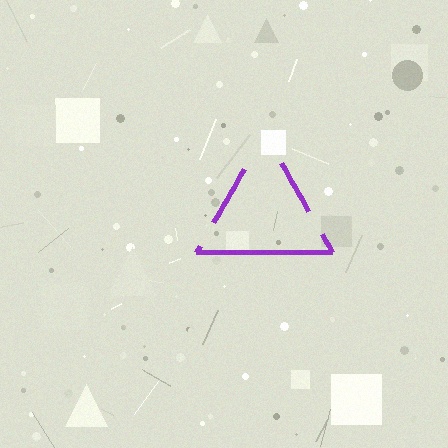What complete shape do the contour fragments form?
The contour fragments form a triangle.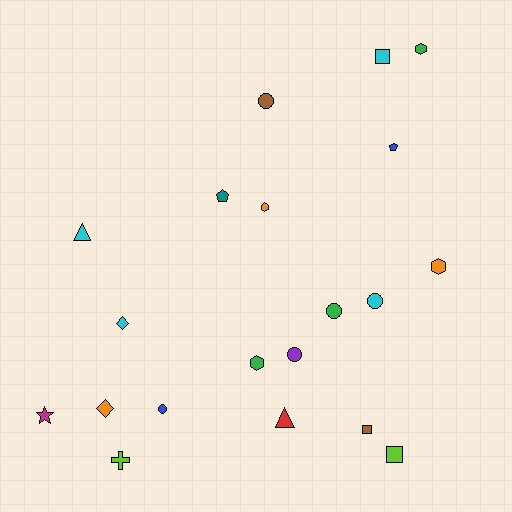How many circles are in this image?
There are 5 circles.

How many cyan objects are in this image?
There are 4 cyan objects.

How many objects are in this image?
There are 20 objects.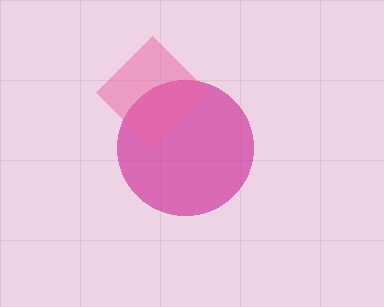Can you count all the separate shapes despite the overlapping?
Yes, there are 2 separate shapes.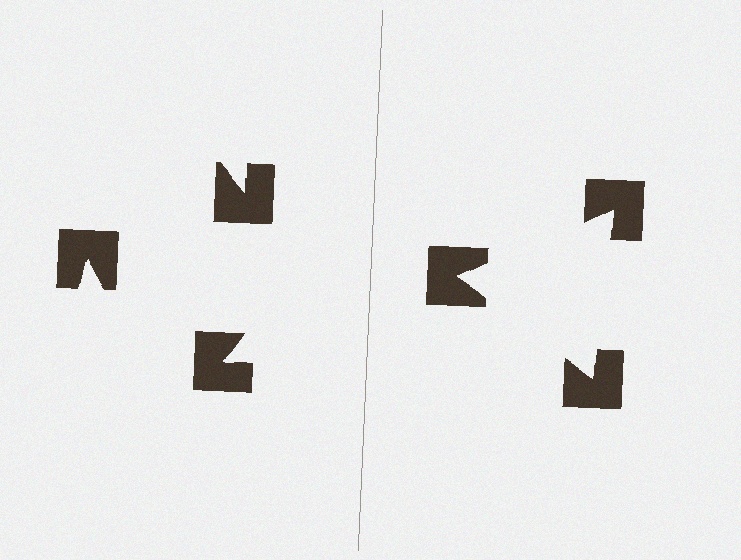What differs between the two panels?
The notched squares are positioned identically on both sides; only the wedge orientations differ. On the right they align to a triangle; on the left they are misaligned.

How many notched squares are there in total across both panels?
6 — 3 on each side.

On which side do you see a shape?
An illusory triangle appears on the right side. On the left side the wedge cuts are rotated, so no coherent shape forms.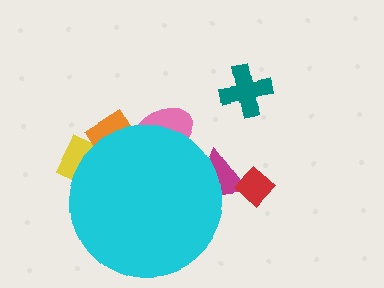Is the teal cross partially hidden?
No, the teal cross is fully visible.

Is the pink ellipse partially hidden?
Yes, the pink ellipse is partially hidden behind the cyan circle.